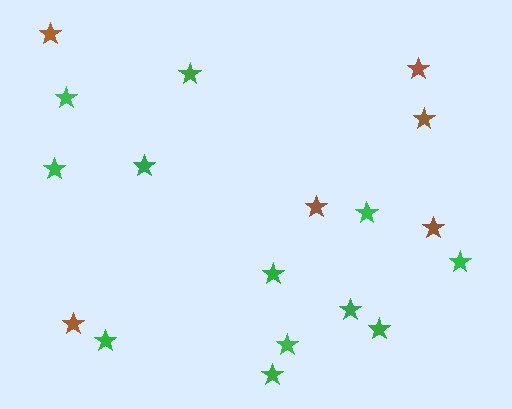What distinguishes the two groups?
There are 2 groups: one group of brown stars (6) and one group of green stars (12).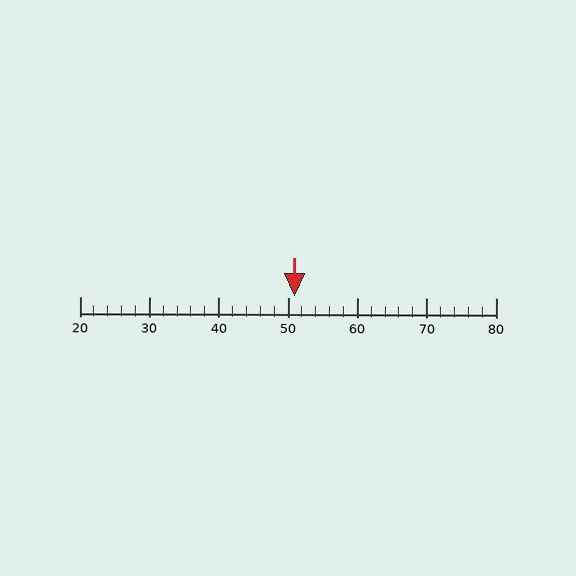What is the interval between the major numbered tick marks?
The major tick marks are spaced 10 units apart.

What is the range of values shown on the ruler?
The ruler shows values from 20 to 80.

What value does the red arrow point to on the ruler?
The red arrow points to approximately 51.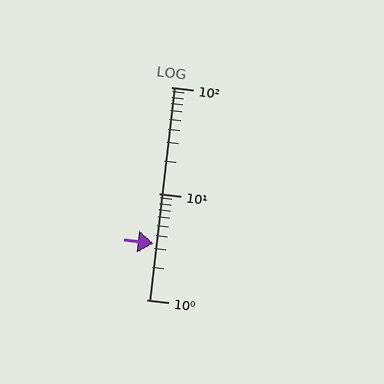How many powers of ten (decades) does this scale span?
The scale spans 2 decades, from 1 to 100.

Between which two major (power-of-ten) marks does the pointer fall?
The pointer is between 1 and 10.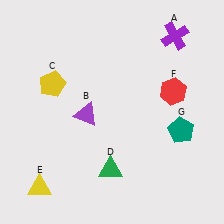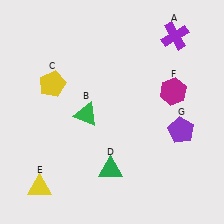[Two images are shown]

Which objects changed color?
B changed from purple to green. F changed from red to magenta. G changed from teal to purple.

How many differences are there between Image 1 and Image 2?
There are 3 differences between the two images.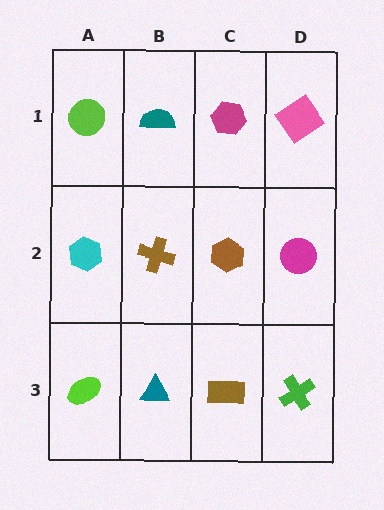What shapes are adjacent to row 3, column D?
A magenta circle (row 2, column D), a brown rectangle (row 3, column C).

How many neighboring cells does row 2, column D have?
3.